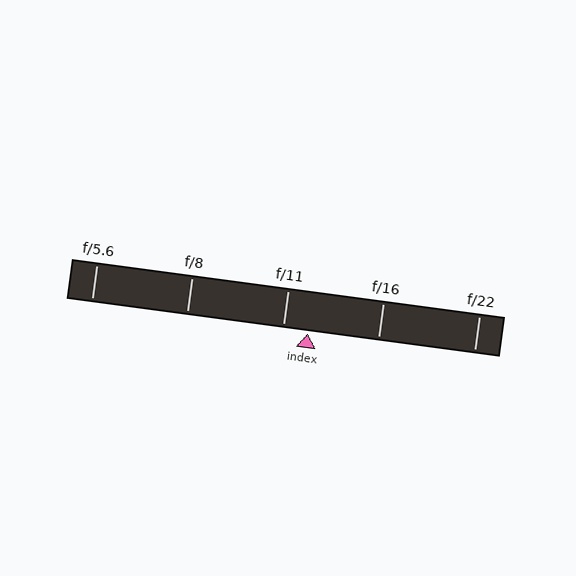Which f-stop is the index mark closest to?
The index mark is closest to f/11.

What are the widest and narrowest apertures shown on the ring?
The widest aperture shown is f/5.6 and the narrowest is f/22.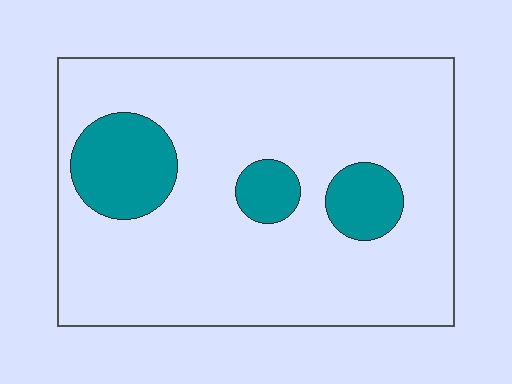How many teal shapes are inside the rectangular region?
3.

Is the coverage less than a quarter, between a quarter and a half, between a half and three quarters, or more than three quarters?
Less than a quarter.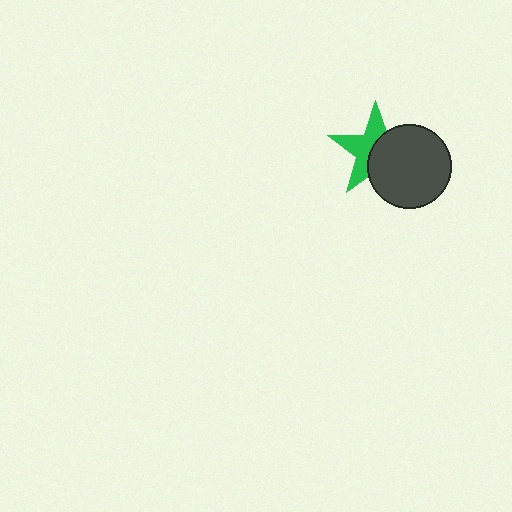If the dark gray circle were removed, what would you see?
You would see the complete green star.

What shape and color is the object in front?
The object in front is a dark gray circle.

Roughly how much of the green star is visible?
About half of it is visible (roughly 49%).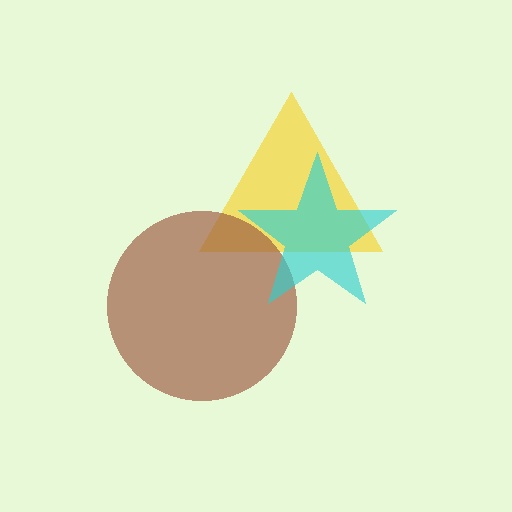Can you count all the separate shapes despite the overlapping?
Yes, there are 3 separate shapes.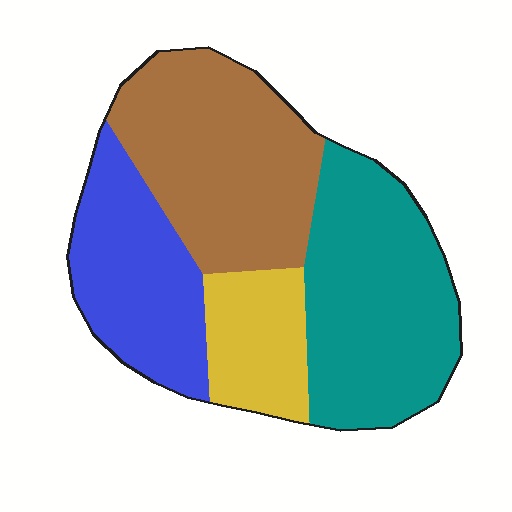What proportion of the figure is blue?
Blue takes up less than a quarter of the figure.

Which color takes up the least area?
Yellow, at roughly 15%.